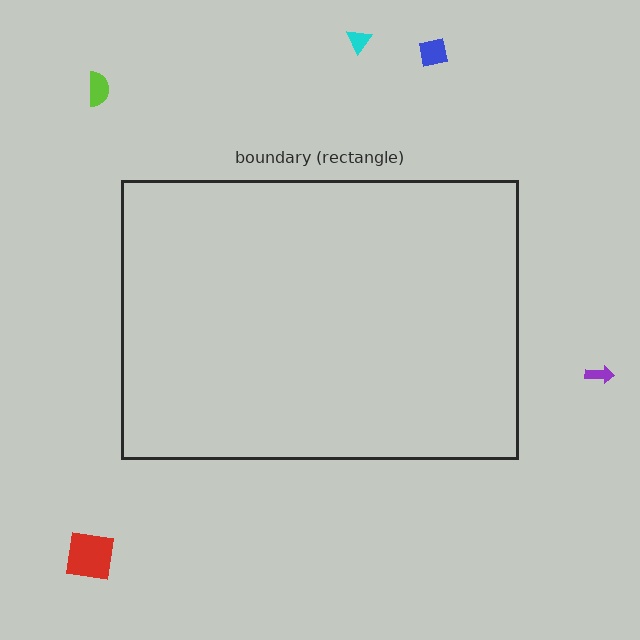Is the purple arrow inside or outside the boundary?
Outside.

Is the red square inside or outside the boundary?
Outside.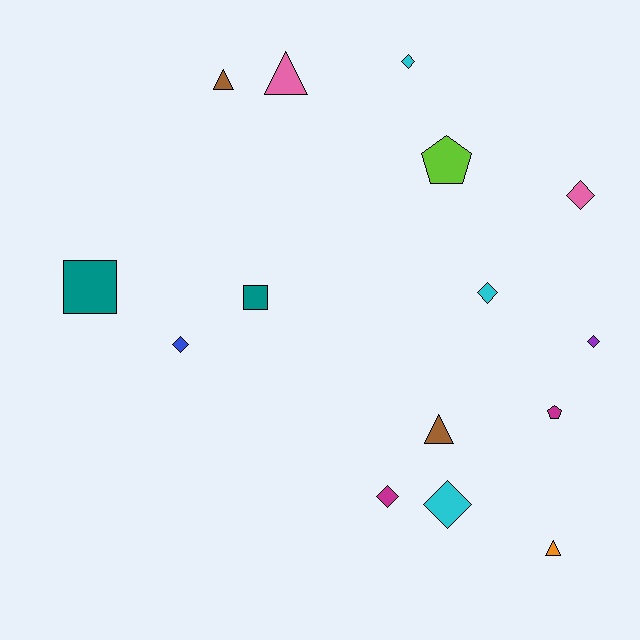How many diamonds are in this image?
There are 7 diamonds.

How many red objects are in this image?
There are no red objects.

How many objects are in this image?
There are 15 objects.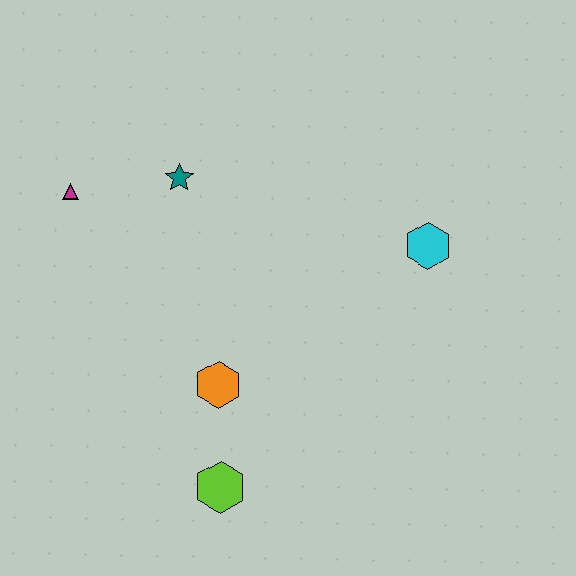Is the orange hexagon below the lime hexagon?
No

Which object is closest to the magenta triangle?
The teal star is closest to the magenta triangle.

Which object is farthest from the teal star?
The lime hexagon is farthest from the teal star.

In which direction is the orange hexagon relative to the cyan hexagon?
The orange hexagon is to the left of the cyan hexagon.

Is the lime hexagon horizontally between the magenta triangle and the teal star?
No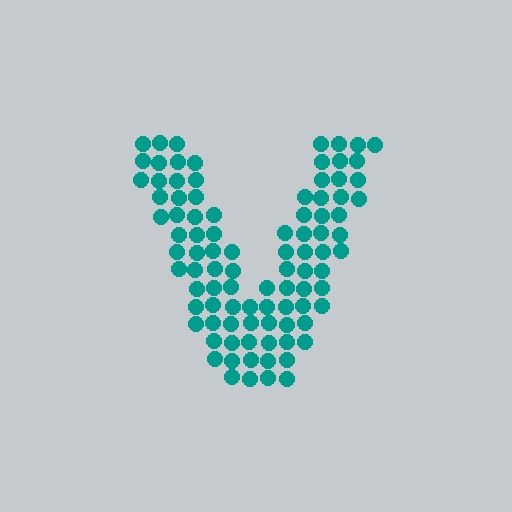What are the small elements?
The small elements are circles.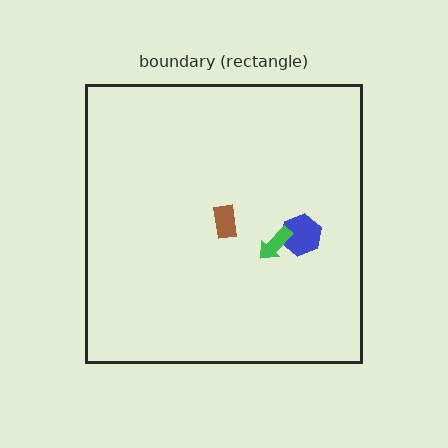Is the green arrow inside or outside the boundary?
Inside.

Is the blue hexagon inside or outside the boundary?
Inside.